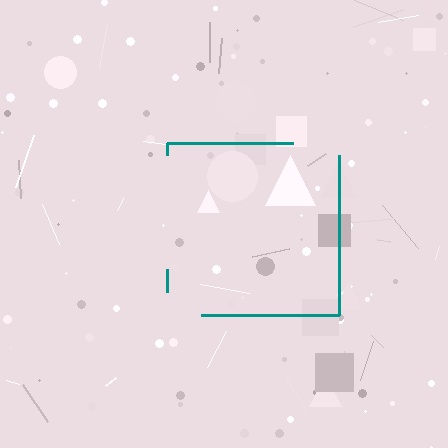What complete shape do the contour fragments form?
The contour fragments form a square.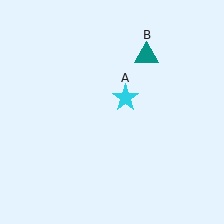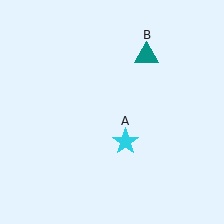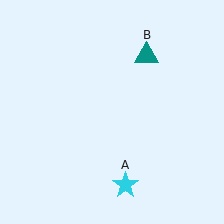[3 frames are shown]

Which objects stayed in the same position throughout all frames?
Teal triangle (object B) remained stationary.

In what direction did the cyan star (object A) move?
The cyan star (object A) moved down.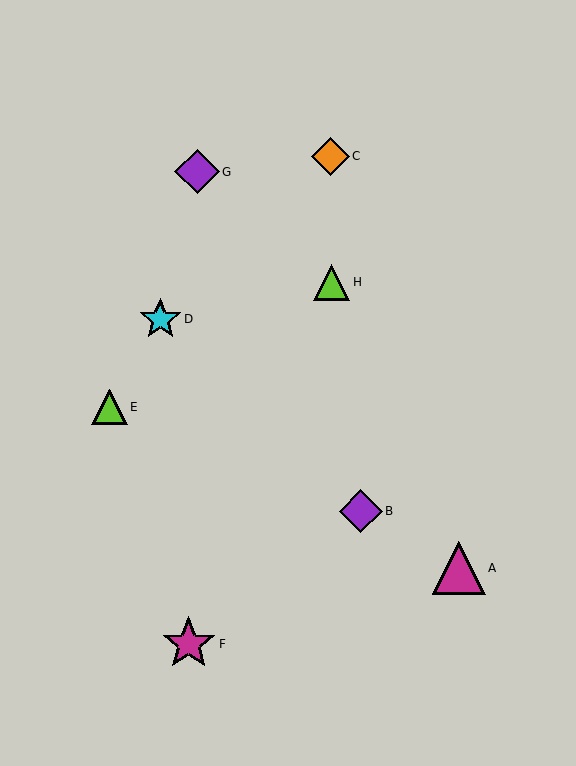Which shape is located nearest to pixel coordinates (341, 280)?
The lime triangle (labeled H) at (332, 282) is nearest to that location.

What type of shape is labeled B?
Shape B is a purple diamond.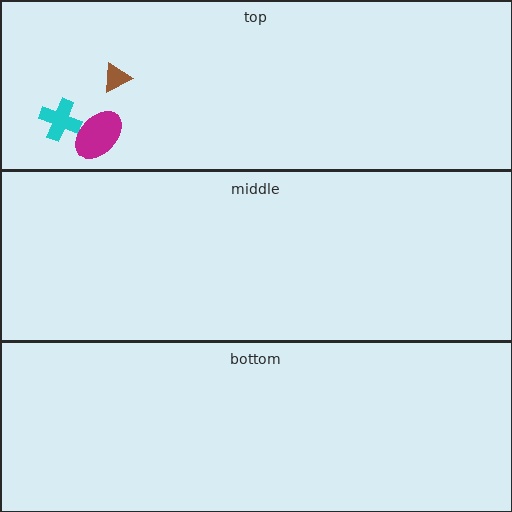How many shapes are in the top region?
3.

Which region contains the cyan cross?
The top region.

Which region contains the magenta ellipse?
The top region.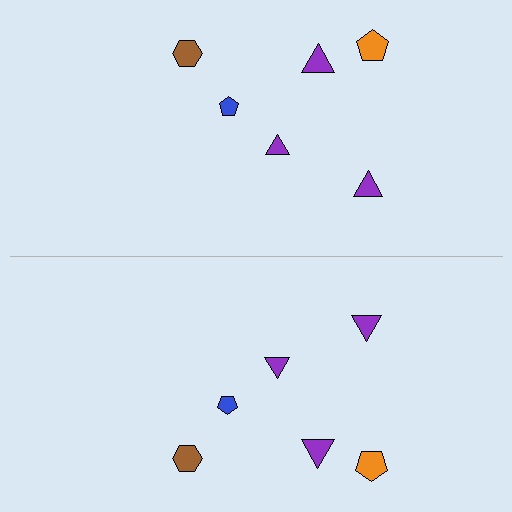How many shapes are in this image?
There are 12 shapes in this image.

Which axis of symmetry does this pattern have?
The pattern has a horizontal axis of symmetry running through the center of the image.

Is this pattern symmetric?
Yes, this pattern has bilateral (reflection) symmetry.